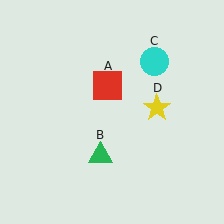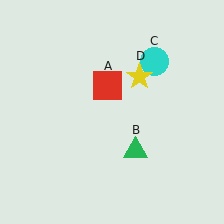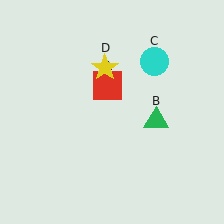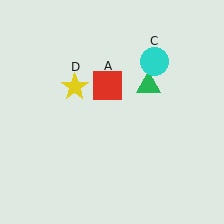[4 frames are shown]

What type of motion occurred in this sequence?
The green triangle (object B), yellow star (object D) rotated counterclockwise around the center of the scene.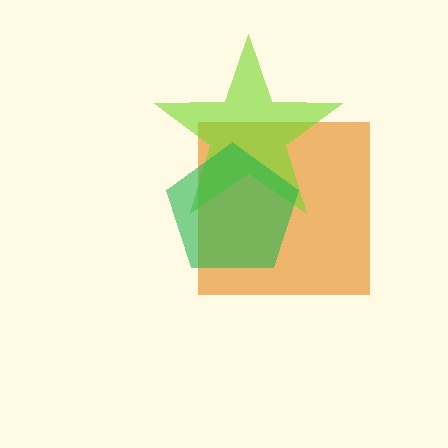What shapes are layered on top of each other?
The layered shapes are: an orange square, a lime star, a green pentagon.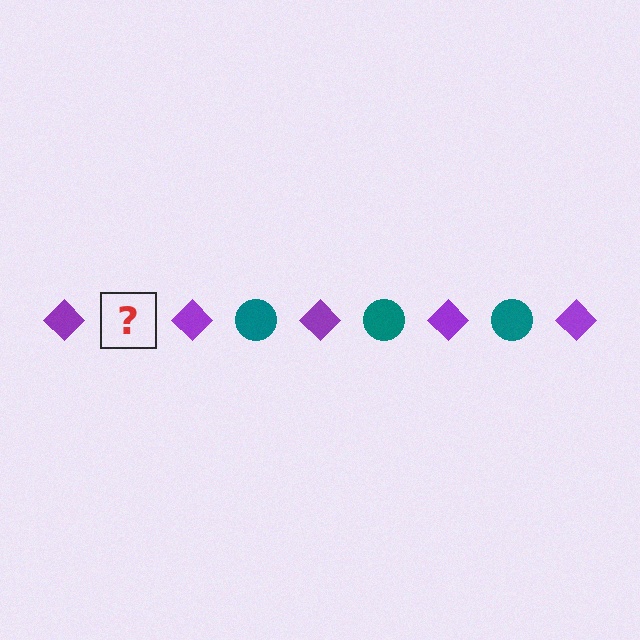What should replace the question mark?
The question mark should be replaced with a teal circle.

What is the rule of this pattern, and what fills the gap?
The rule is that the pattern alternates between purple diamond and teal circle. The gap should be filled with a teal circle.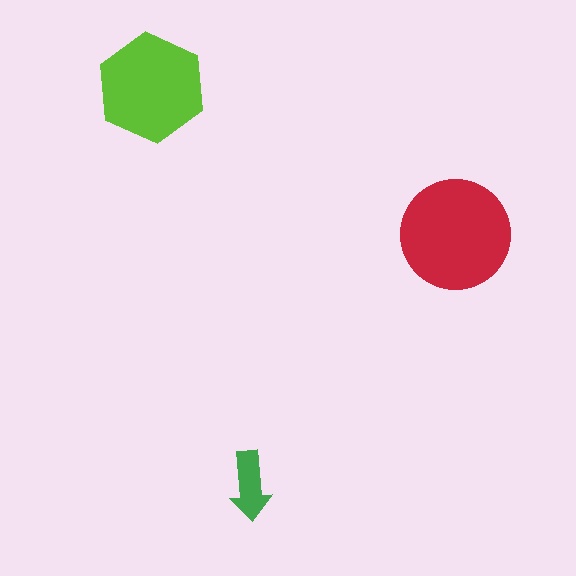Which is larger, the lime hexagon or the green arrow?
The lime hexagon.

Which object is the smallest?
The green arrow.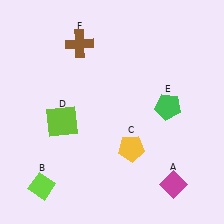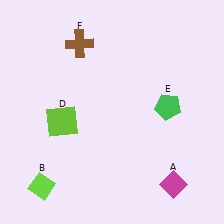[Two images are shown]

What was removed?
The yellow pentagon (C) was removed in Image 2.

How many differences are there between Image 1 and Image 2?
There is 1 difference between the two images.